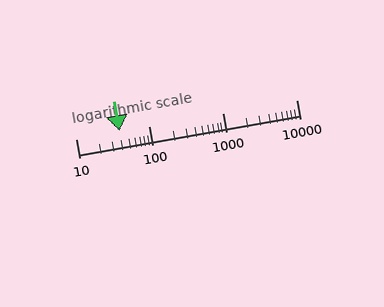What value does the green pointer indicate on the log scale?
The pointer indicates approximately 39.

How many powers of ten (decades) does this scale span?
The scale spans 3 decades, from 10 to 10000.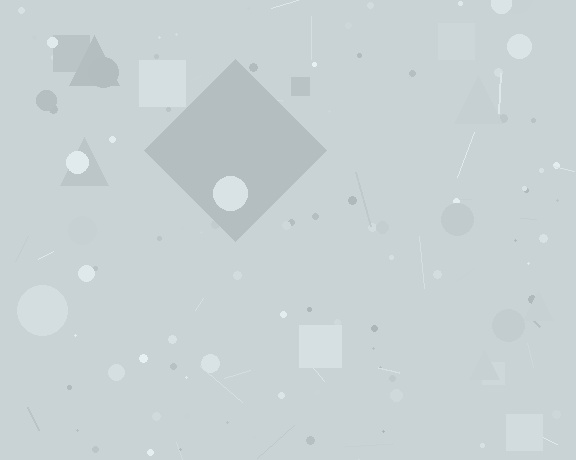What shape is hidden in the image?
A diamond is hidden in the image.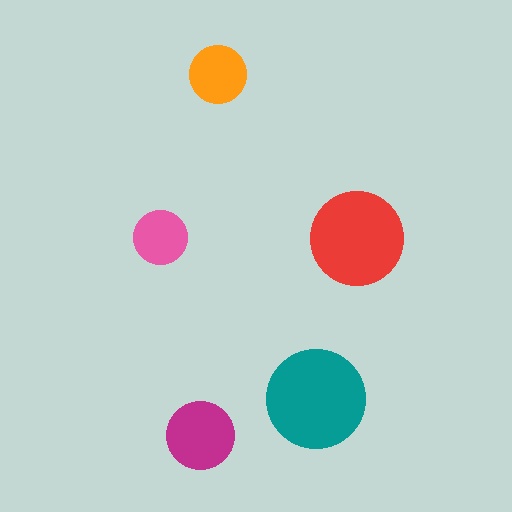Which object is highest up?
The orange circle is topmost.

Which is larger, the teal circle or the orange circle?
The teal one.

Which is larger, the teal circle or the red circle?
The teal one.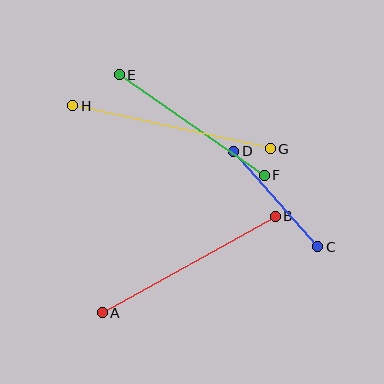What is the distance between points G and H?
The distance is approximately 202 pixels.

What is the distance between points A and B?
The distance is approximately 198 pixels.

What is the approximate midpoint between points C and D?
The midpoint is at approximately (276, 199) pixels.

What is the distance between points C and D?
The distance is approximately 127 pixels.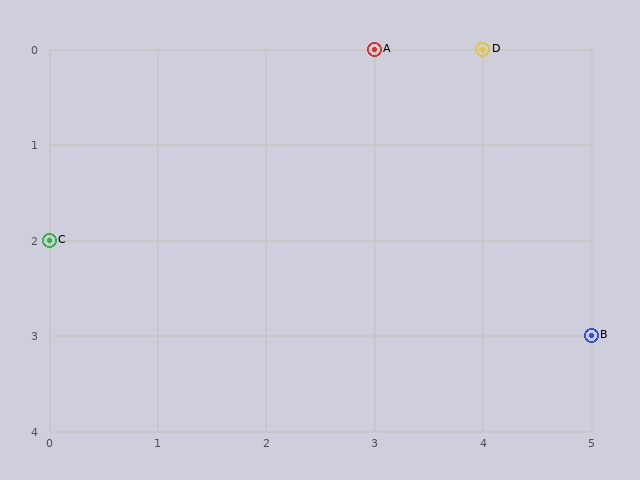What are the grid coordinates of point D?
Point D is at grid coordinates (4, 0).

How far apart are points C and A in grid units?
Points C and A are 3 columns and 2 rows apart (about 3.6 grid units diagonally).